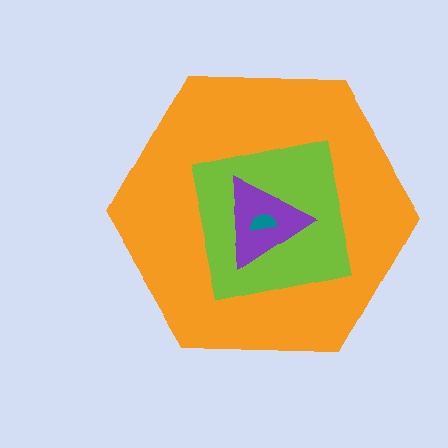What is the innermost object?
The teal semicircle.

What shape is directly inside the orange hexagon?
The lime square.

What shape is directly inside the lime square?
The purple triangle.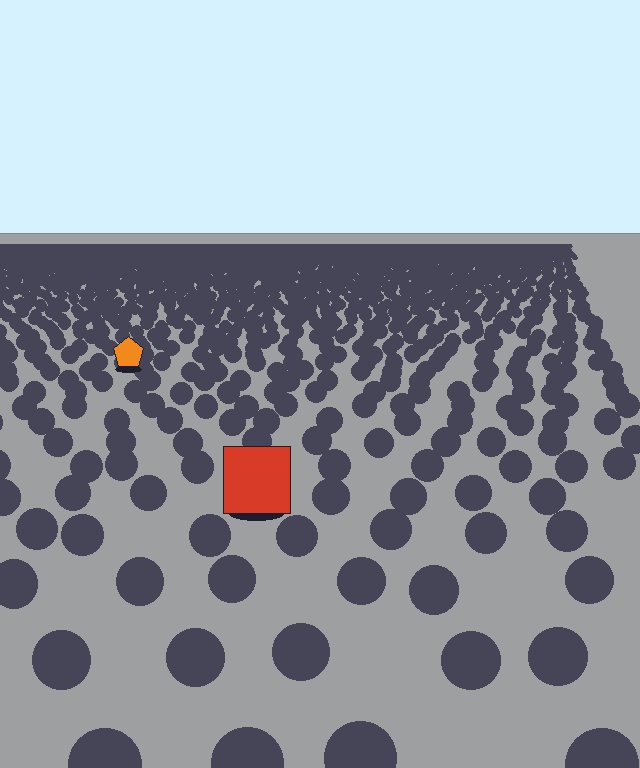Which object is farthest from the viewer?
The orange pentagon is farthest from the viewer. It appears smaller and the ground texture around it is denser.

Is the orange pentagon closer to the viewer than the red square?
No. The red square is closer — you can tell from the texture gradient: the ground texture is coarser near it.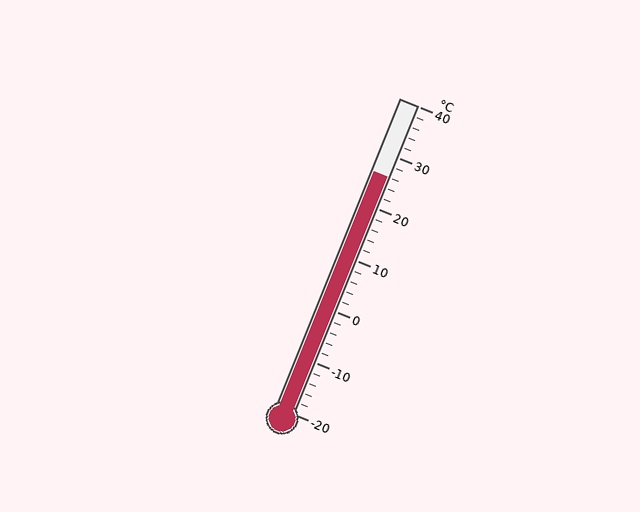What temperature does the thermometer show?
The thermometer shows approximately 26°C.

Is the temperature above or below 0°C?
The temperature is above 0°C.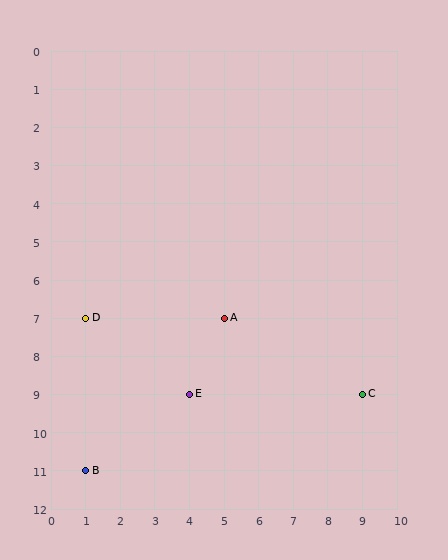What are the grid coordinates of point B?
Point B is at grid coordinates (1, 11).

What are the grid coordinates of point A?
Point A is at grid coordinates (5, 7).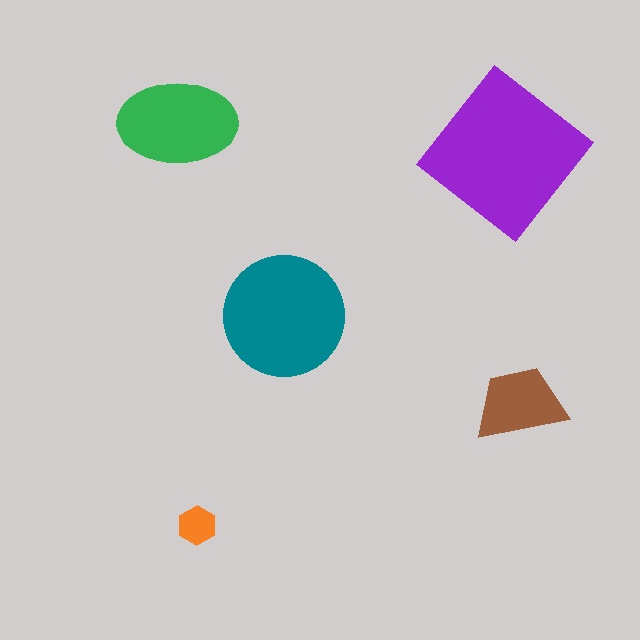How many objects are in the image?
There are 5 objects in the image.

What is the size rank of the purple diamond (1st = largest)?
1st.